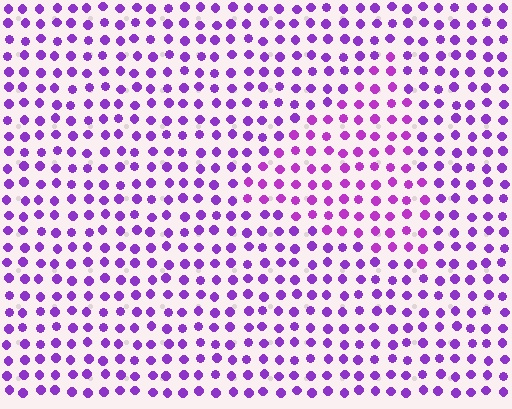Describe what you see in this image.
The image is filled with small purple elements in a uniform arrangement. A triangle-shaped region is visible where the elements are tinted to a slightly different hue, forming a subtle color boundary.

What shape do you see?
I see a triangle.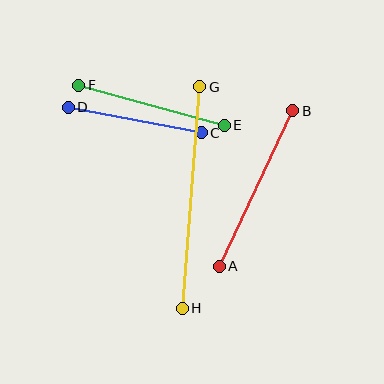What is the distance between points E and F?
The distance is approximately 151 pixels.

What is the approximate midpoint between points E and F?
The midpoint is at approximately (152, 105) pixels.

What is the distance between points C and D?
The distance is approximately 135 pixels.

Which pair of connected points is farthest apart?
Points G and H are farthest apart.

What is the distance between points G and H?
The distance is approximately 222 pixels.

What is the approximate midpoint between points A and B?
The midpoint is at approximately (256, 188) pixels.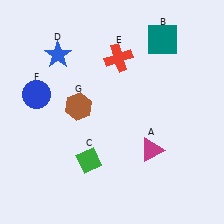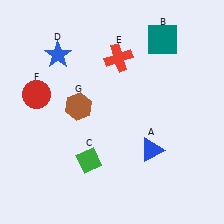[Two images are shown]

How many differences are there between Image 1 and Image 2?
There are 2 differences between the two images.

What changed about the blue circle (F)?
In Image 1, F is blue. In Image 2, it changed to red.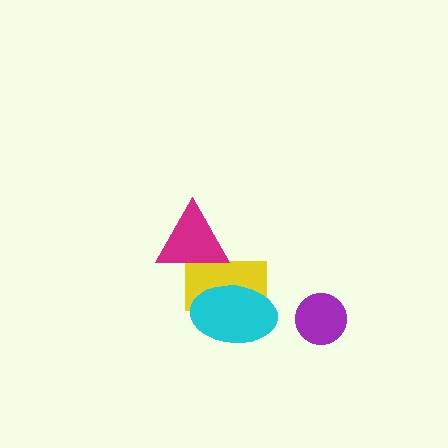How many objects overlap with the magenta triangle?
1 object overlaps with the magenta triangle.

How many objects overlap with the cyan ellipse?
1 object overlaps with the cyan ellipse.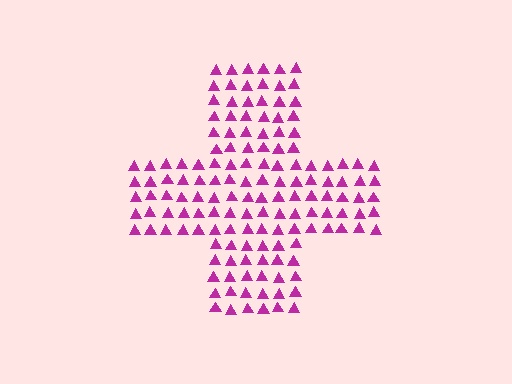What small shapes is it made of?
It is made of small triangles.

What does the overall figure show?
The overall figure shows a cross.